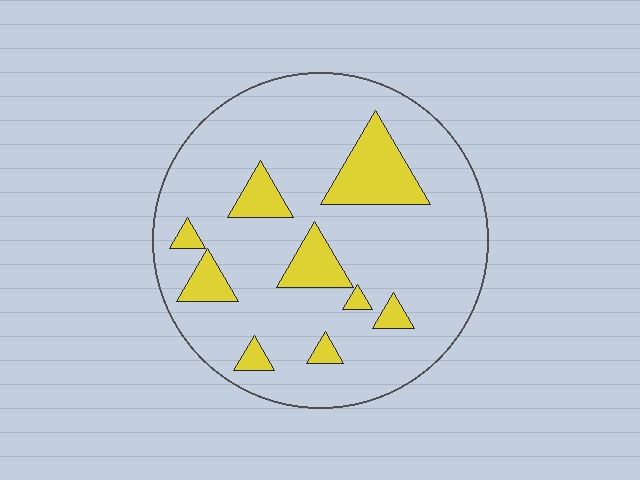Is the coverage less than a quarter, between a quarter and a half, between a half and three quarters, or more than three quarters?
Less than a quarter.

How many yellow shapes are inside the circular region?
9.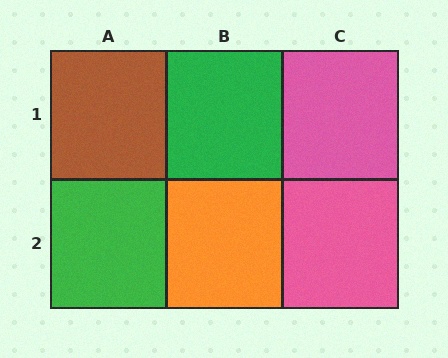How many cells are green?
2 cells are green.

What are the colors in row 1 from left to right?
Brown, green, pink.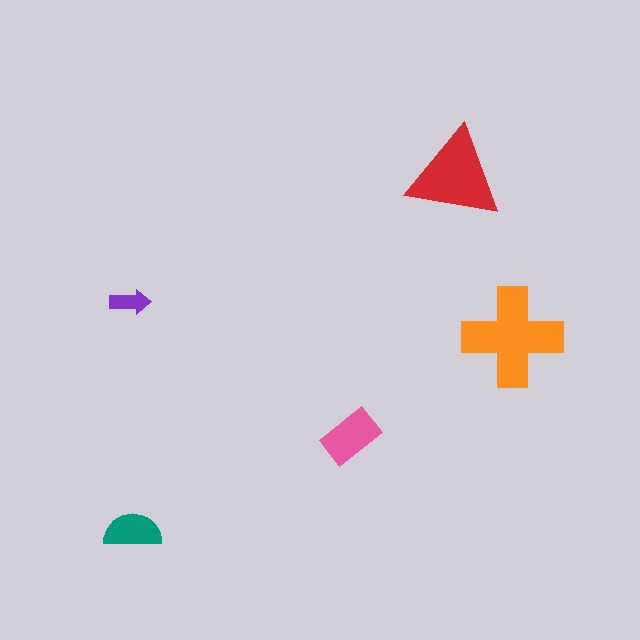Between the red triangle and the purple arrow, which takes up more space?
The red triangle.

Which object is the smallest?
The purple arrow.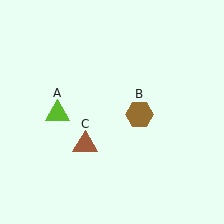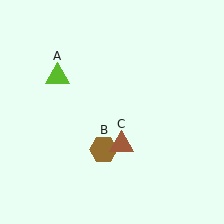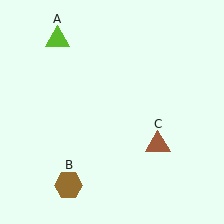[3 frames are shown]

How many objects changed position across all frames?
3 objects changed position: lime triangle (object A), brown hexagon (object B), brown triangle (object C).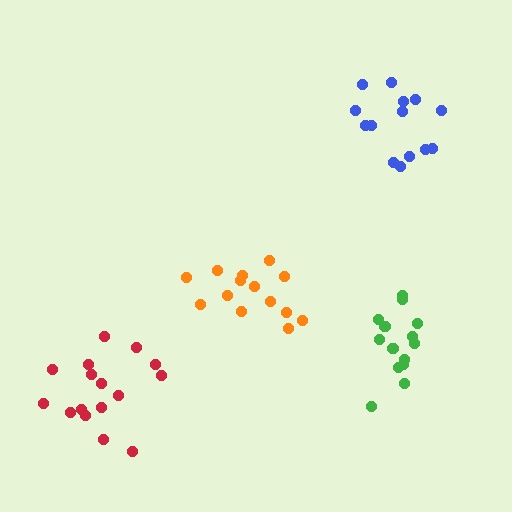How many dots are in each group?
Group 1: 14 dots, Group 2: 16 dots, Group 3: 16 dots, Group 4: 14 dots (60 total).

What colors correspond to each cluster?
The clusters are colored: orange, green, red, blue.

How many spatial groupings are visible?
There are 4 spatial groupings.